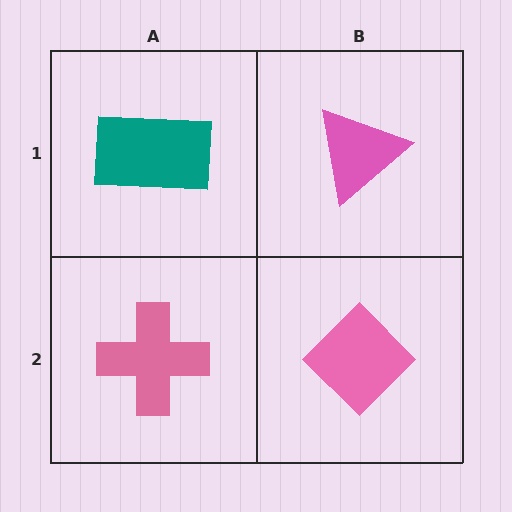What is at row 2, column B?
A pink diamond.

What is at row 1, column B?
A pink triangle.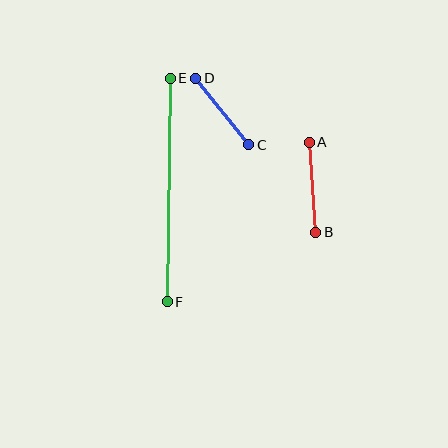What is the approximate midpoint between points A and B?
The midpoint is at approximately (312, 187) pixels.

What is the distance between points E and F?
The distance is approximately 224 pixels.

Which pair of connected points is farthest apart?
Points E and F are farthest apart.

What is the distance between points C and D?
The distance is approximately 85 pixels.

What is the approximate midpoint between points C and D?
The midpoint is at approximately (222, 112) pixels.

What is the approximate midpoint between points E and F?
The midpoint is at approximately (169, 190) pixels.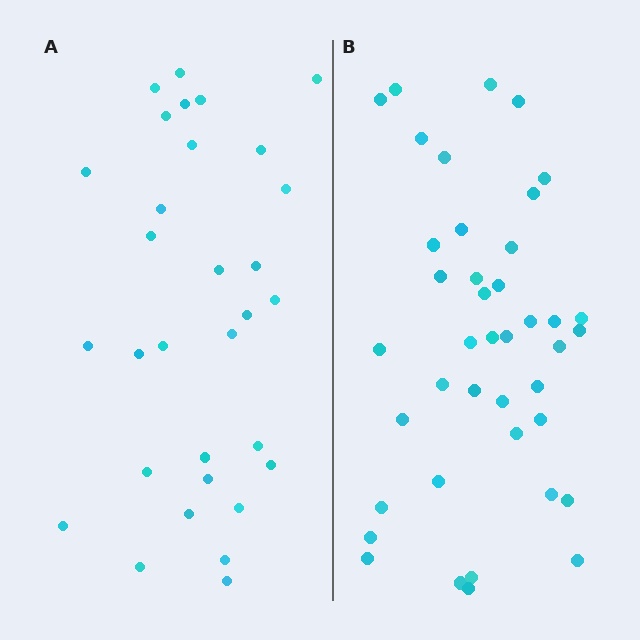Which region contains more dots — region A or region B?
Region B (the right region) has more dots.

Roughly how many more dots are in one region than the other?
Region B has roughly 10 or so more dots than region A.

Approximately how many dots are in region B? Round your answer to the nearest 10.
About 40 dots. (The exact count is 41, which rounds to 40.)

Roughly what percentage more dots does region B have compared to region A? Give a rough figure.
About 30% more.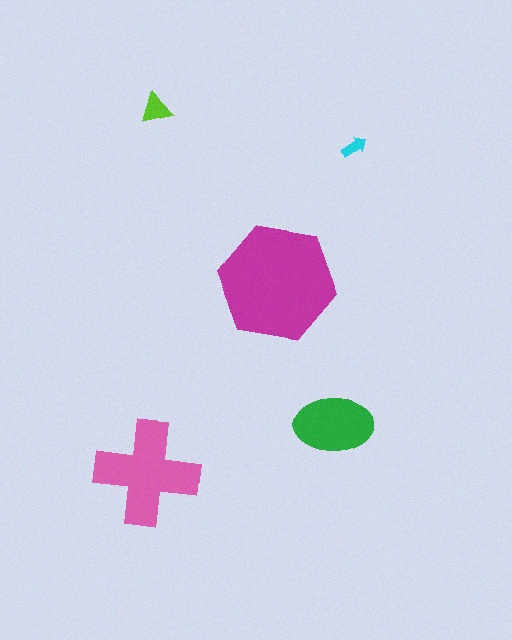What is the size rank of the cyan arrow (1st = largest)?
5th.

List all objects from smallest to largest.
The cyan arrow, the lime triangle, the green ellipse, the pink cross, the magenta hexagon.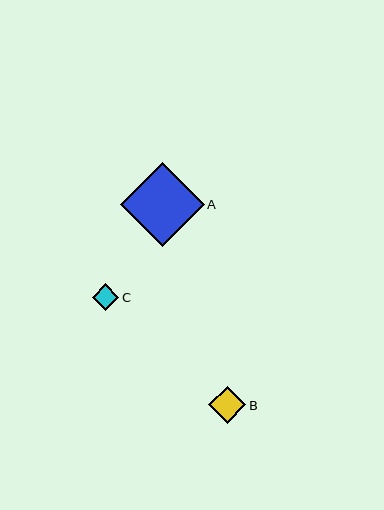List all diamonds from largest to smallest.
From largest to smallest: A, B, C.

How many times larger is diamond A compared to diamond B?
Diamond A is approximately 2.3 times the size of diamond B.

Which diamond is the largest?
Diamond A is the largest with a size of approximately 83 pixels.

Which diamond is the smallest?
Diamond C is the smallest with a size of approximately 27 pixels.